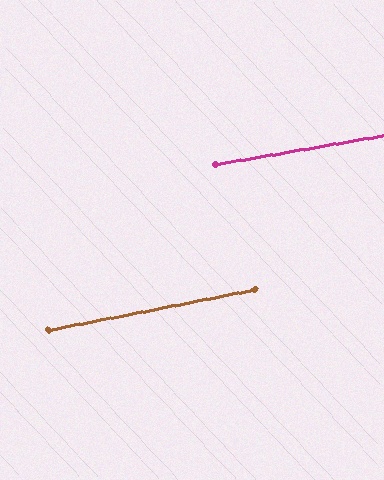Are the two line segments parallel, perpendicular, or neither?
Parallel — their directions differ by only 1.0°.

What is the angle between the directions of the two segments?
Approximately 1 degree.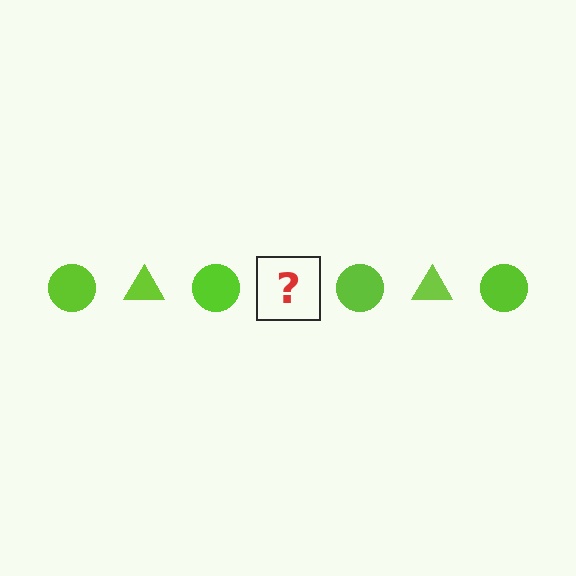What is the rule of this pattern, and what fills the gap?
The rule is that the pattern cycles through circle, triangle shapes in lime. The gap should be filled with a lime triangle.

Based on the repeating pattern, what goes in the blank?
The blank should be a lime triangle.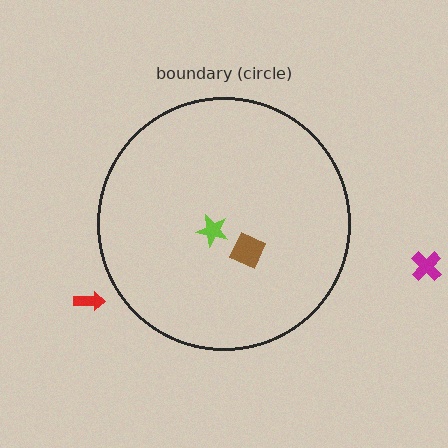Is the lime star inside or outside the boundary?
Inside.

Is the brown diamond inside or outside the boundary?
Inside.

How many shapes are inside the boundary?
2 inside, 2 outside.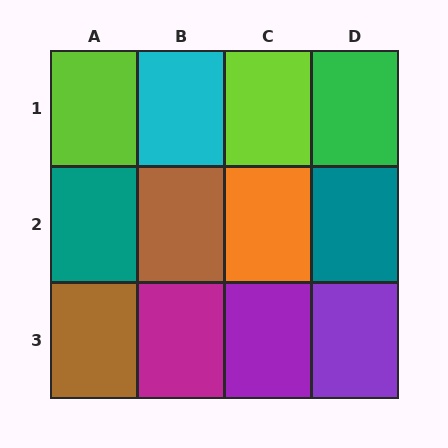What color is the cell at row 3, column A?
Brown.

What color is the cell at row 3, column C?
Purple.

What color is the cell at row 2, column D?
Teal.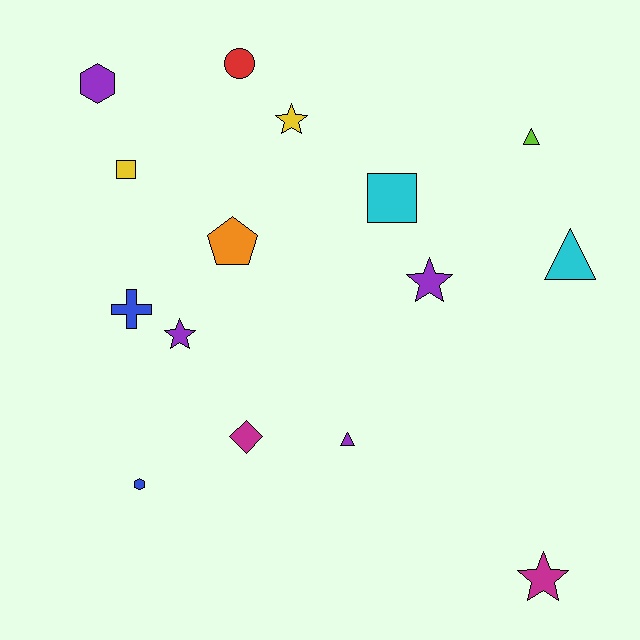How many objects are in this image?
There are 15 objects.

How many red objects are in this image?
There is 1 red object.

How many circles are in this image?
There is 1 circle.